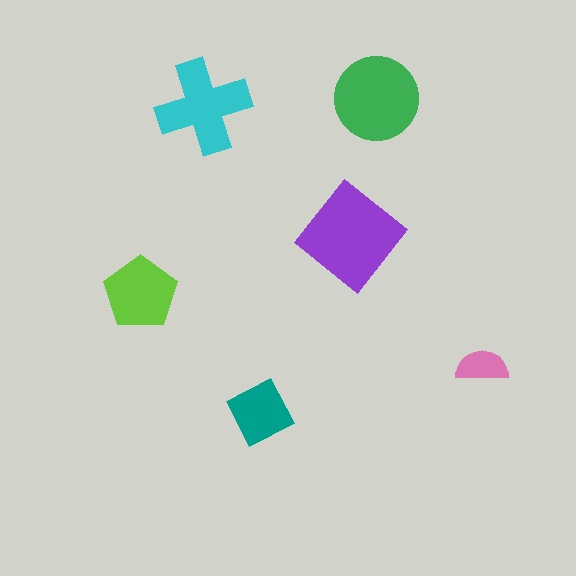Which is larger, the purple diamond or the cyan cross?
The purple diamond.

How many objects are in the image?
There are 6 objects in the image.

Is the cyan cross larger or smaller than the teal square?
Larger.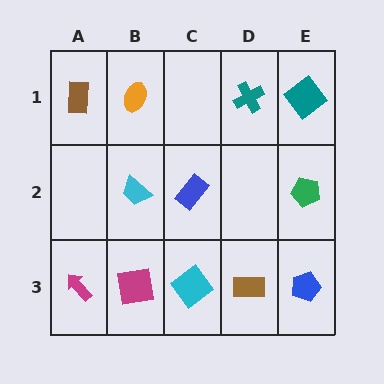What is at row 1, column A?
A brown rectangle.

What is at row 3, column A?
A magenta arrow.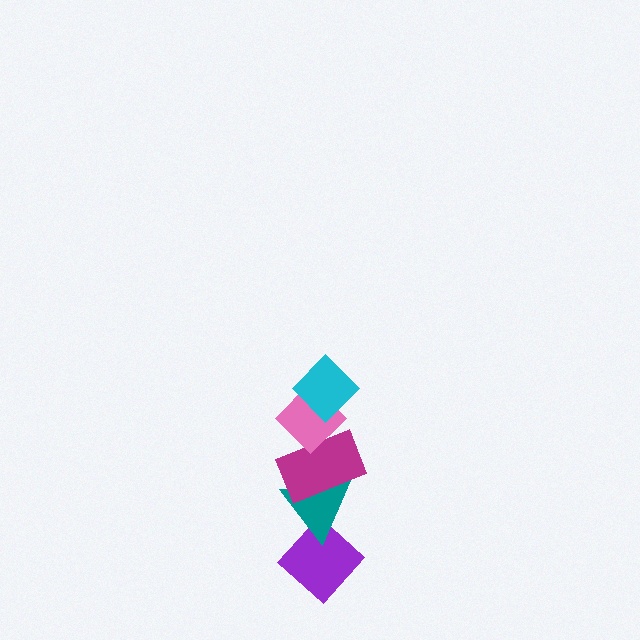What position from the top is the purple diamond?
The purple diamond is 5th from the top.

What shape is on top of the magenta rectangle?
The pink diamond is on top of the magenta rectangle.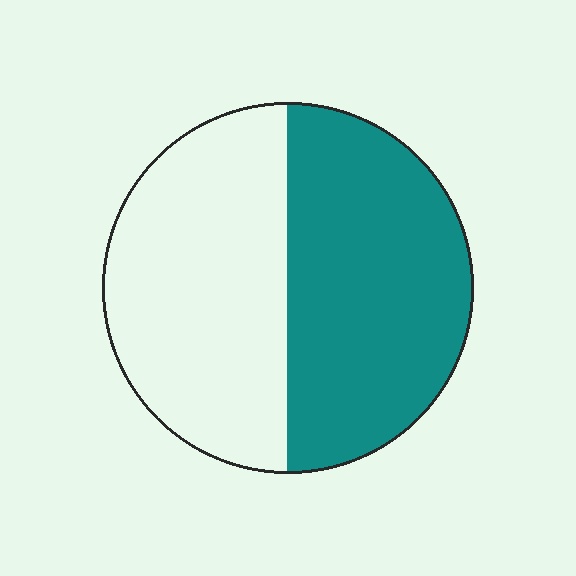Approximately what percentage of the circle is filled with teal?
Approximately 50%.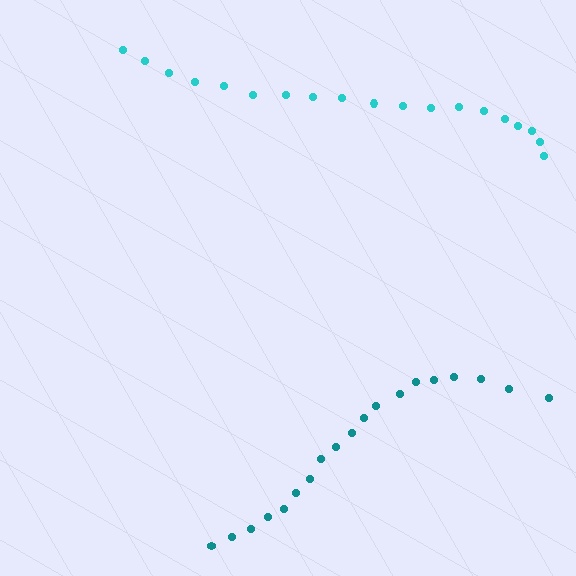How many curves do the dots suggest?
There are 2 distinct paths.